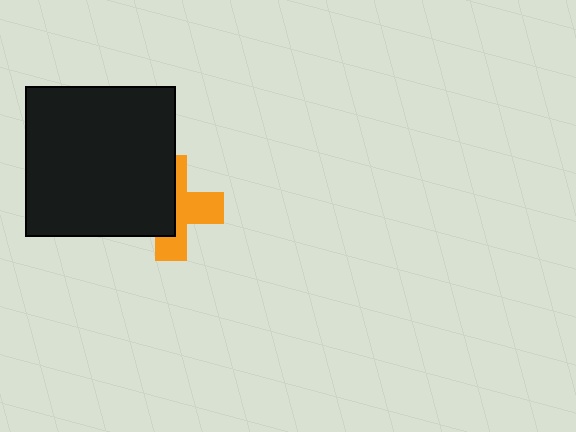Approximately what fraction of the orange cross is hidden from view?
Roughly 50% of the orange cross is hidden behind the black square.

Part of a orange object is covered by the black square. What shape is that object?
It is a cross.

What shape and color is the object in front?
The object in front is a black square.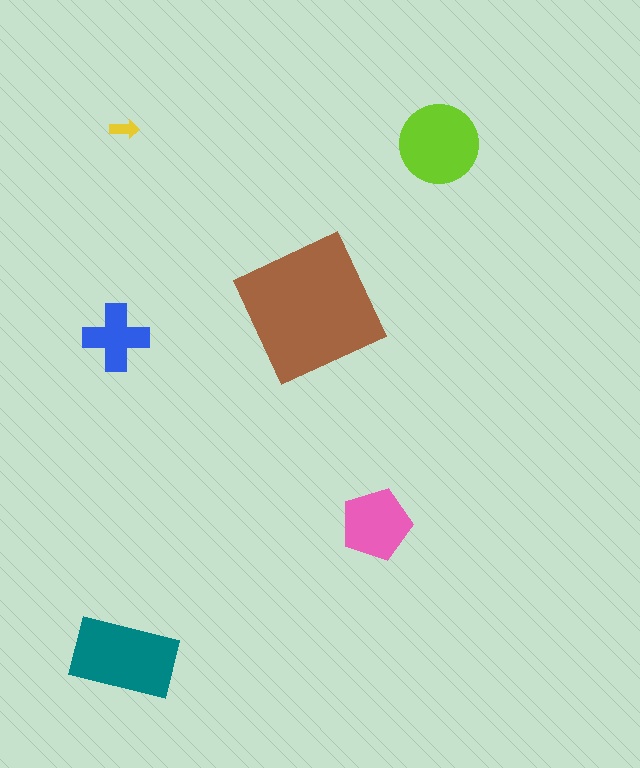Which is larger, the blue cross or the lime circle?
The lime circle.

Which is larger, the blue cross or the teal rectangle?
The teal rectangle.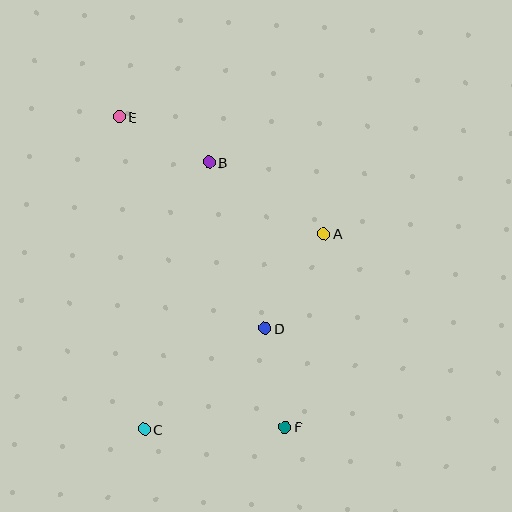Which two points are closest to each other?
Points D and F are closest to each other.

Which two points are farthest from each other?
Points E and F are farthest from each other.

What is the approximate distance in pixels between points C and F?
The distance between C and F is approximately 141 pixels.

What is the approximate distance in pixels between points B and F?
The distance between B and F is approximately 275 pixels.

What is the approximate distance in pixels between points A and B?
The distance between A and B is approximately 135 pixels.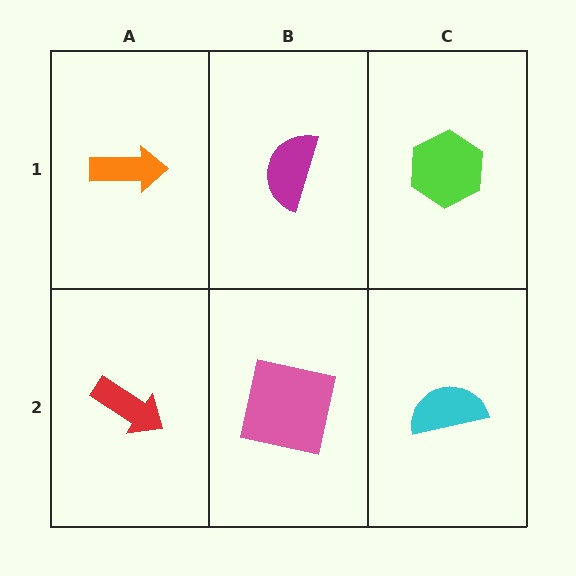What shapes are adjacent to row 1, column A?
A red arrow (row 2, column A), a magenta semicircle (row 1, column B).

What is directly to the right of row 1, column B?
A lime hexagon.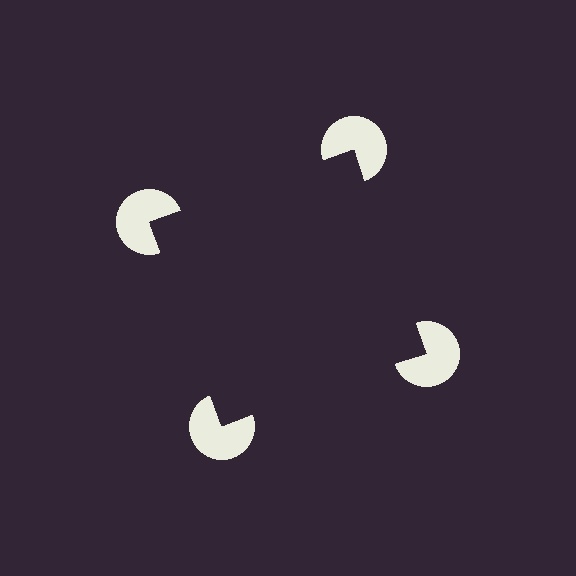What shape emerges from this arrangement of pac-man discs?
An illusory square — its edges are inferred from the aligned wedge cuts in the pac-man discs, not physically drawn.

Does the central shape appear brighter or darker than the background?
It typically appears slightly darker than the background, even though no actual brightness change is drawn.